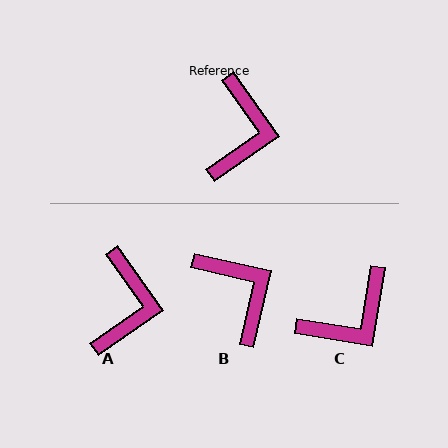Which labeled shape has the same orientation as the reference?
A.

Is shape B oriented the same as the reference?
No, it is off by about 42 degrees.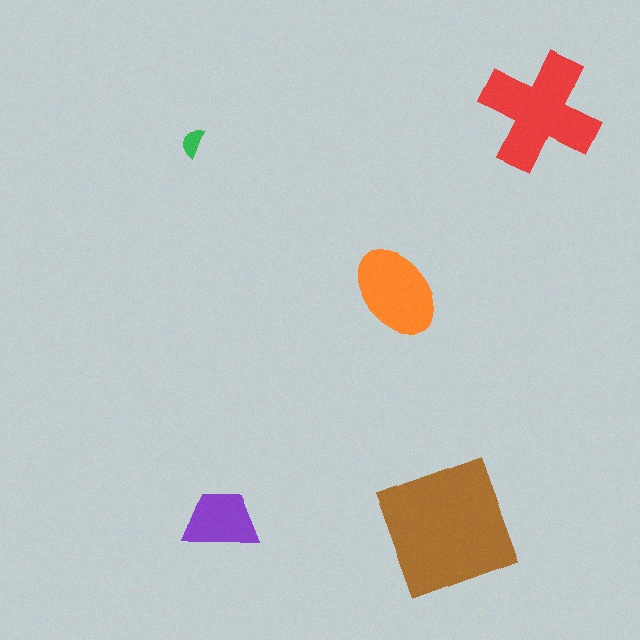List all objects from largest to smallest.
The brown square, the red cross, the orange ellipse, the purple trapezoid, the green semicircle.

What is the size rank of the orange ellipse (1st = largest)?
3rd.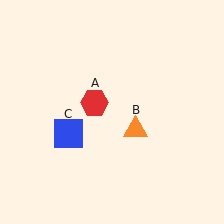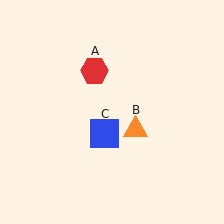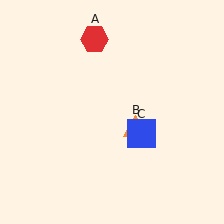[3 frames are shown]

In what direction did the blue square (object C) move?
The blue square (object C) moved right.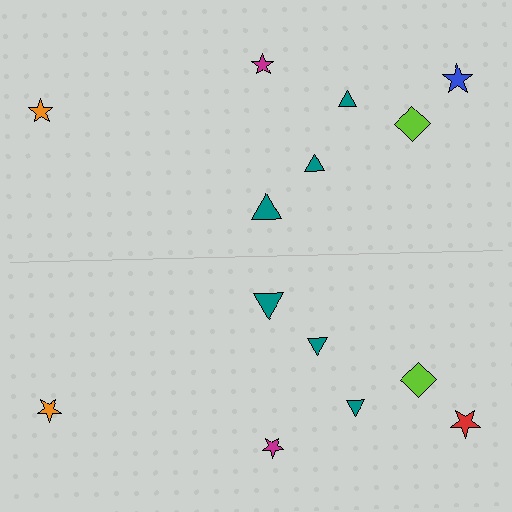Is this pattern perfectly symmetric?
No, the pattern is not perfectly symmetric. The red star on the bottom side breaks the symmetry — its mirror counterpart is blue.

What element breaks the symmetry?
The red star on the bottom side breaks the symmetry — its mirror counterpart is blue.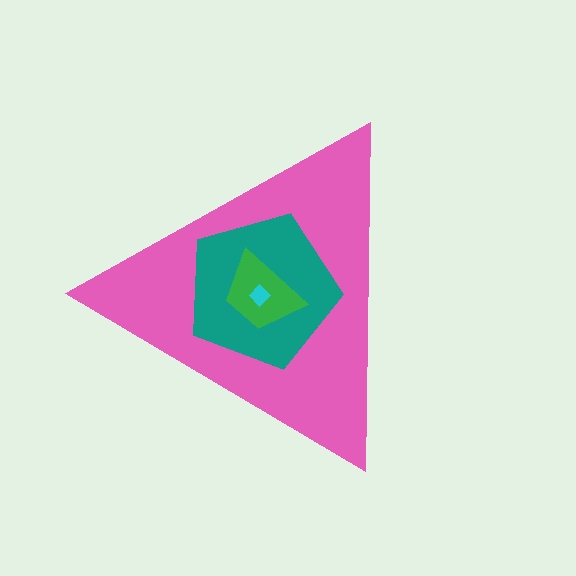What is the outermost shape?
The pink triangle.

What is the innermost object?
The cyan diamond.